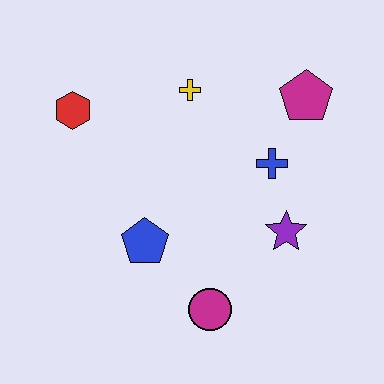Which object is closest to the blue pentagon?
The magenta circle is closest to the blue pentagon.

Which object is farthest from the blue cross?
The red hexagon is farthest from the blue cross.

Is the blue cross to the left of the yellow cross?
No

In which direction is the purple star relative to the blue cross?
The purple star is below the blue cross.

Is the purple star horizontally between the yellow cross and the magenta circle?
No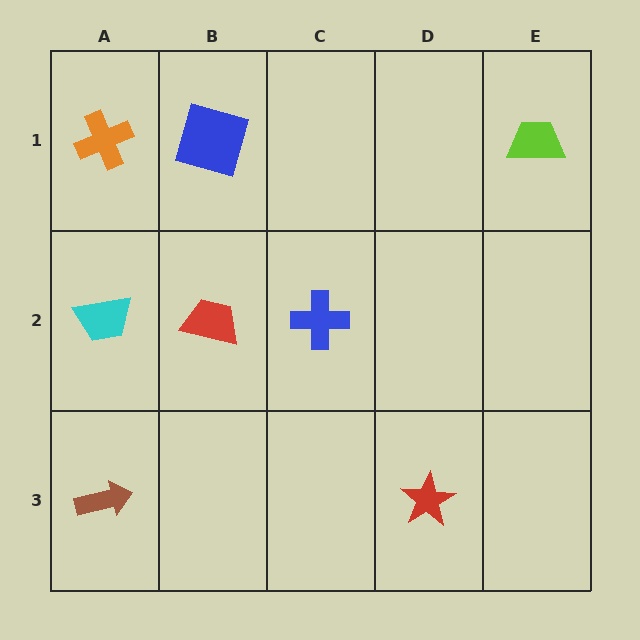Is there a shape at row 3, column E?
No, that cell is empty.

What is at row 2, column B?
A red trapezoid.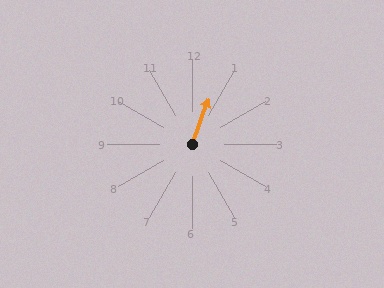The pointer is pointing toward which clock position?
Roughly 1 o'clock.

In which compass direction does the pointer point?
North.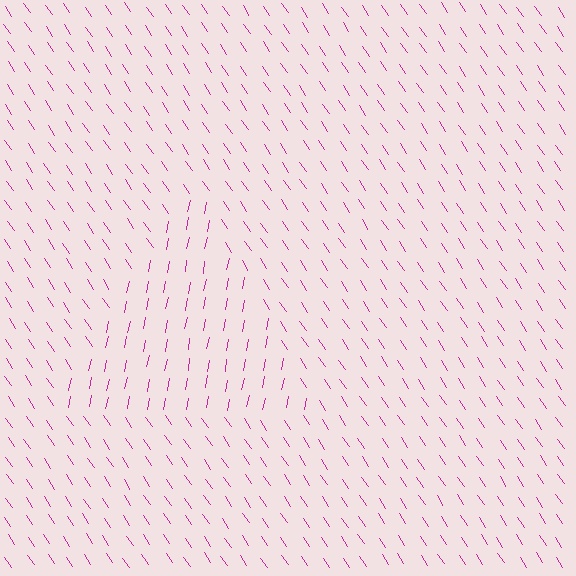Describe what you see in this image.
The image is filled with small magenta line segments. A triangle region in the image has lines oriented differently from the surrounding lines, creating a visible texture boundary.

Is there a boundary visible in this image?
Yes, there is a texture boundary formed by a change in line orientation.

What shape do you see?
I see a triangle.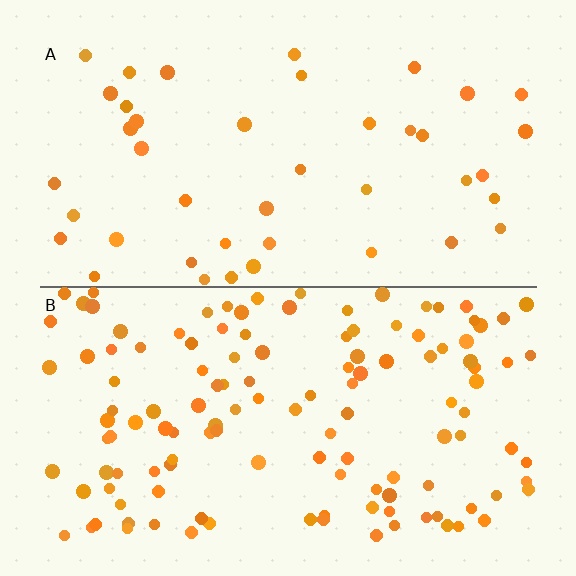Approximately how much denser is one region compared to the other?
Approximately 3.0× — region B over region A.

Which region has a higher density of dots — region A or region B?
B (the bottom).